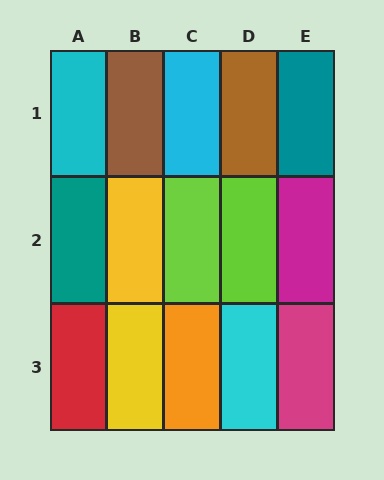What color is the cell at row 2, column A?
Teal.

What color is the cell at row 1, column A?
Cyan.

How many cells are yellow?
2 cells are yellow.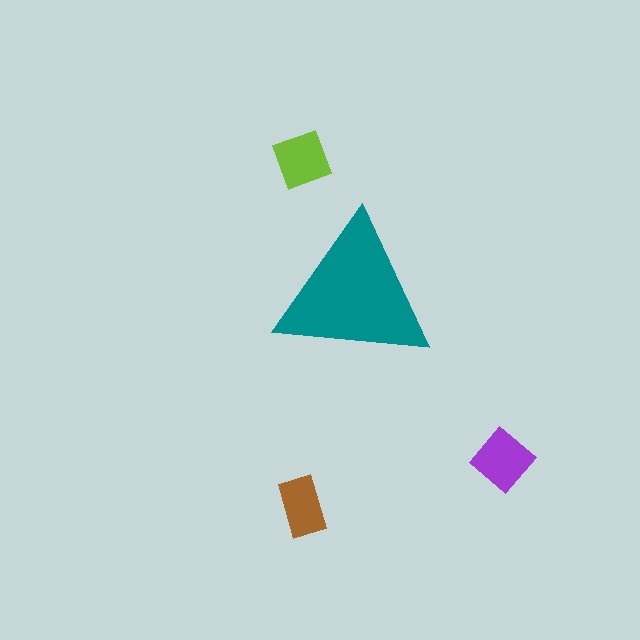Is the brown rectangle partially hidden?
No, the brown rectangle is fully visible.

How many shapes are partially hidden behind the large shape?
0 shapes are partially hidden.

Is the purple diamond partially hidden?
No, the purple diamond is fully visible.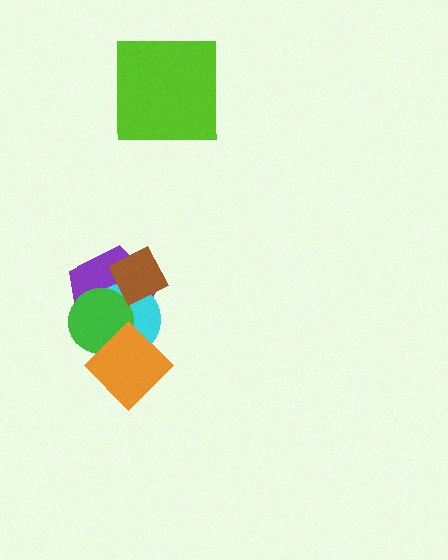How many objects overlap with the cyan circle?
4 objects overlap with the cyan circle.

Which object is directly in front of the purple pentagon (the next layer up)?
The cyan circle is directly in front of the purple pentagon.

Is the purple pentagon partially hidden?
Yes, it is partially covered by another shape.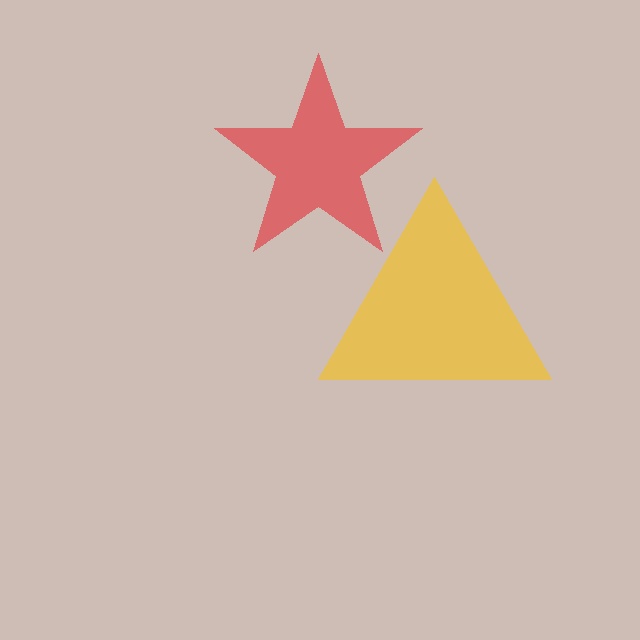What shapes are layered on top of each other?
The layered shapes are: a red star, a yellow triangle.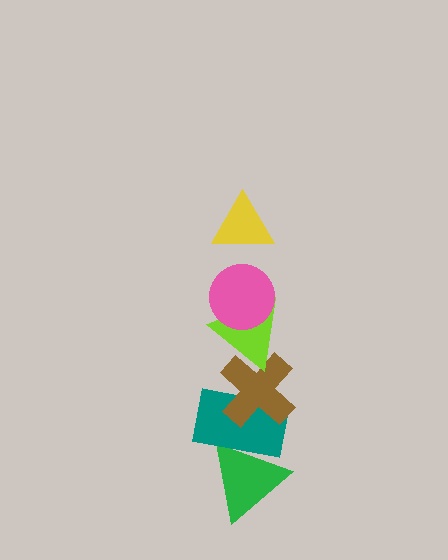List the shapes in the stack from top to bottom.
From top to bottom: the yellow triangle, the pink circle, the lime triangle, the brown cross, the teal rectangle, the green triangle.